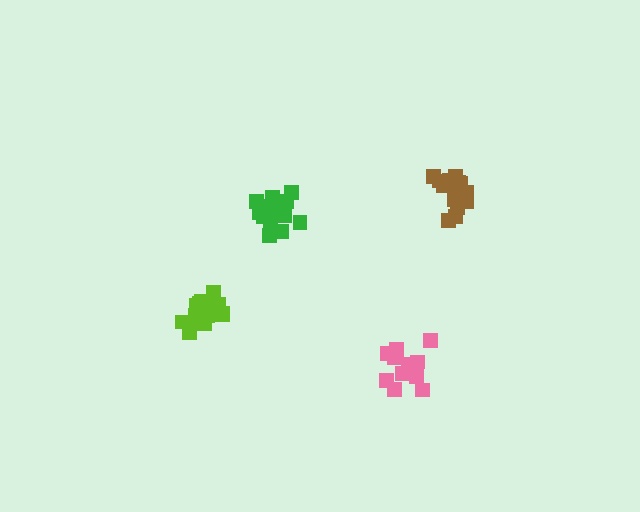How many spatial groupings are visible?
There are 4 spatial groupings.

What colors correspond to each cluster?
The clusters are colored: brown, green, pink, lime.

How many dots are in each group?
Group 1: 18 dots, Group 2: 16 dots, Group 3: 14 dots, Group 4: 16 dots (64 total).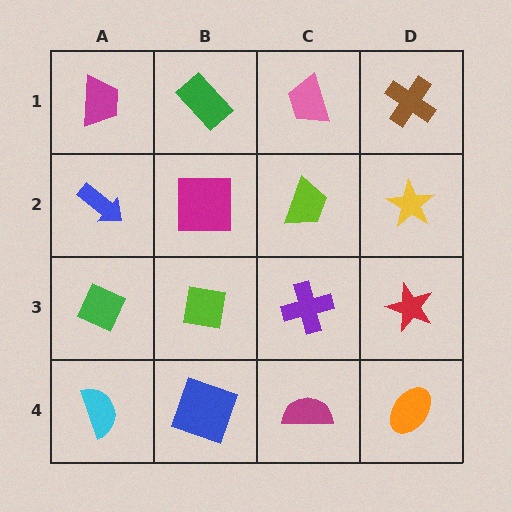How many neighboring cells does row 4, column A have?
2.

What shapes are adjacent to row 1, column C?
A lime trapezoid (row 2, column C), a green rectangle (row 1, column B), a brown cross (row 1, column D).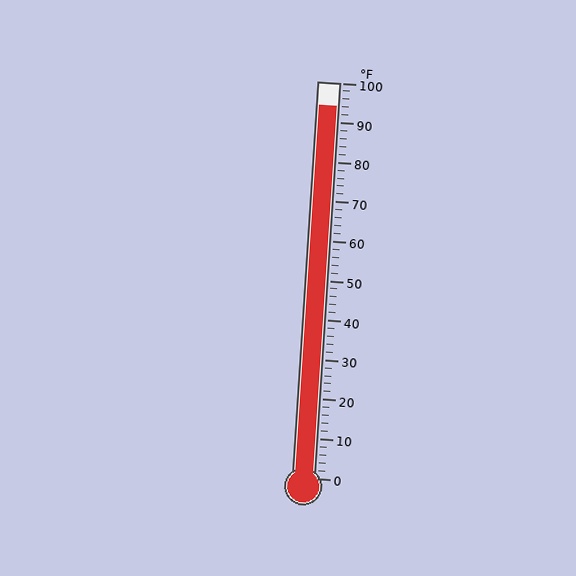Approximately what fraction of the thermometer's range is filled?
The thermometer is filled to approximately 95% of its range.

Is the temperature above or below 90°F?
The temperature is above 90°F.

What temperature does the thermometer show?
The thermometer shows approximately 94°F.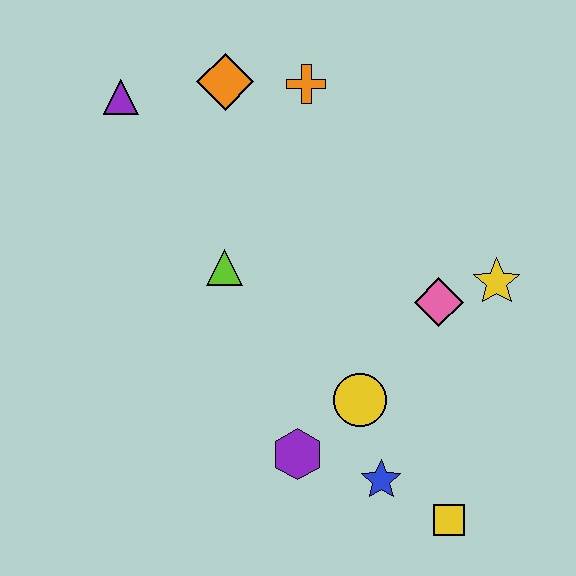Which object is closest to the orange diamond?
The orange cross is closest to the orange diamond.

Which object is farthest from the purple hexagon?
The purple triangle is farthest from the purple hexagon.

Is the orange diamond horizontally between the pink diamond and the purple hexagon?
No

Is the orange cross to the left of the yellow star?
Yes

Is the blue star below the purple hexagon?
Yes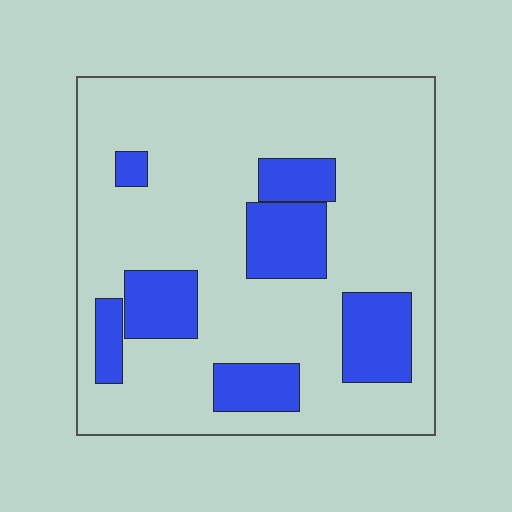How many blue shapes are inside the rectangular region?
7.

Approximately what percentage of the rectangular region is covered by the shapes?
Approximately 20%.